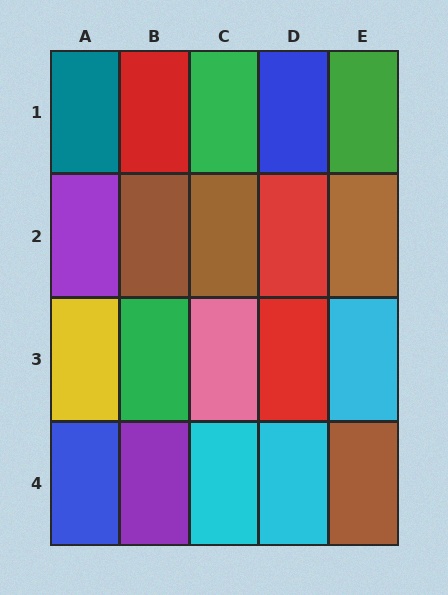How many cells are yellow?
1 cell is yellow.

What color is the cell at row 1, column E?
Green.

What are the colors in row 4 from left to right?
Blue, purple, cyan, cyan, brown.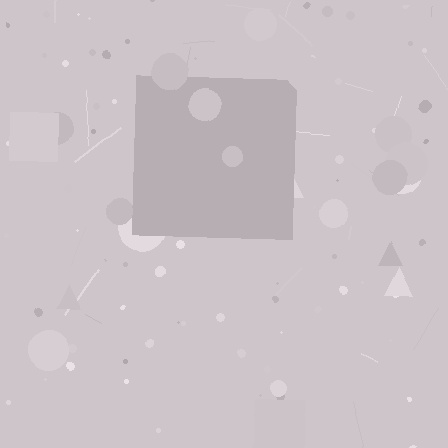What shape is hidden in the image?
A square is hidden in the image.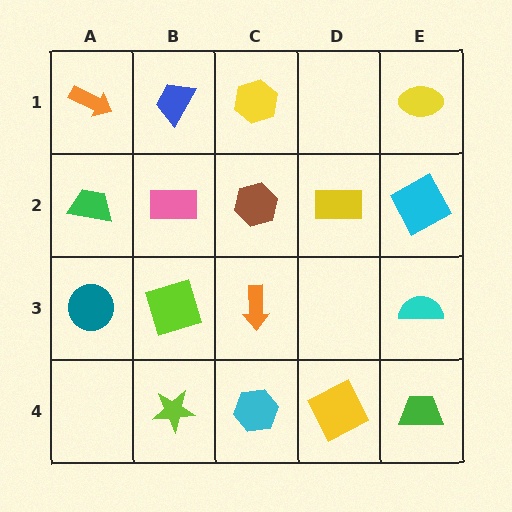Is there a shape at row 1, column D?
No, that cell is empty.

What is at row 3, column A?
A teal circle.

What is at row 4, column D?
A yellow square.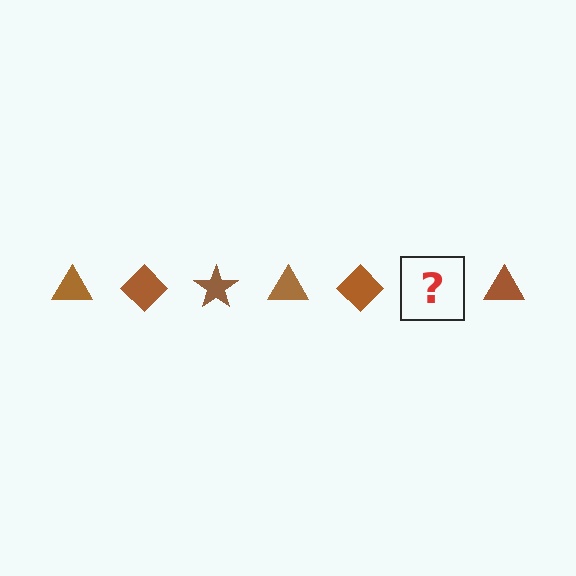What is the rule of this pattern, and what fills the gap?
The rule is that the pattern cycles through triangle, diamond, star shapes in brown. The gap should be filled with a brown star.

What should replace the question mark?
The question mark should be replaced with a brown star.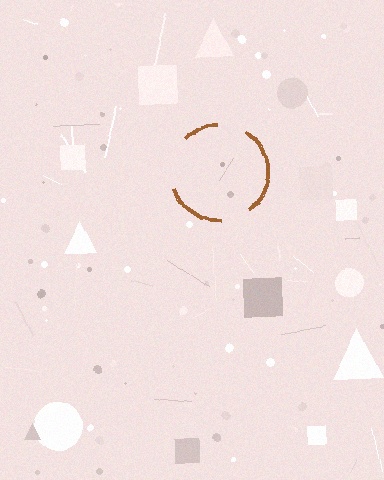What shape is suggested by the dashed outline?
The dashed outline suggests a circle.